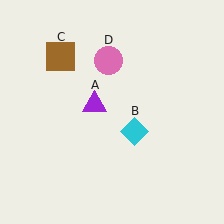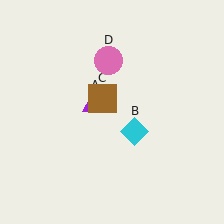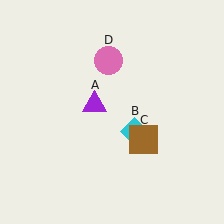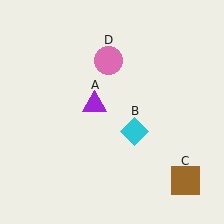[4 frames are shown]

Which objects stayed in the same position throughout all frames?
Purple triangle (object A) and cyan diamond (object B) and pink circle (object D) remained stationary.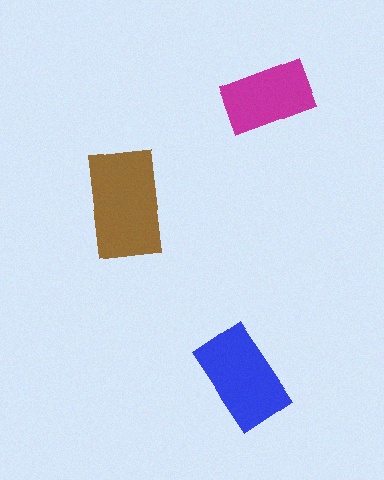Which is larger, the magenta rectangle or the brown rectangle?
The brown one.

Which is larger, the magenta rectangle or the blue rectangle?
The blue one.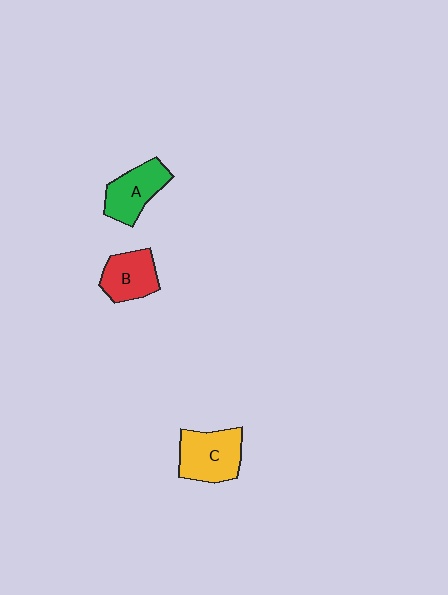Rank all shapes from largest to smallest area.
From largest to smallest: C (yellow), A (green), B (red).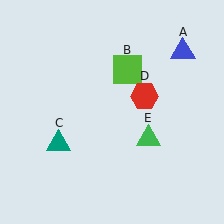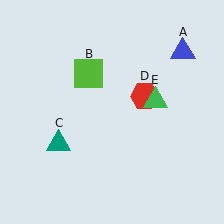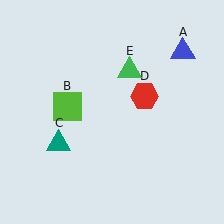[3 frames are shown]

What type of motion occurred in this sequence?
The lime square (object B), green triangle (object E) rotated counterclockwise around the center of the scene.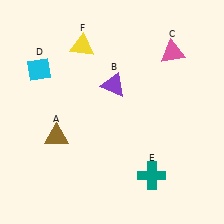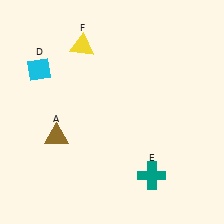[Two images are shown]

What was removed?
The purple triangle (B), the pink triangle (C) were removed in Image 2.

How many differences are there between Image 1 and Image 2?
There are 2 differences between the two images.